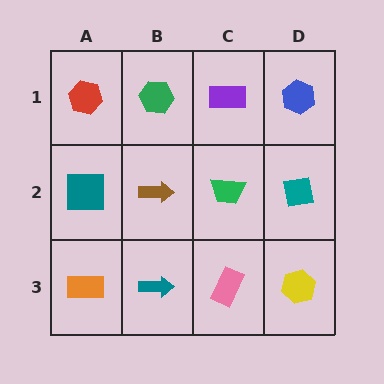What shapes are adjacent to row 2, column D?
A blue hexagon (row 1, column D), a yellow hexagon (row 3, column D), a green trapezoid (row 2, column C).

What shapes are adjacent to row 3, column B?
A brown arrow (row 2, column B), an orange rectangle (row 3, column A), a pink rectangle (row 3, column C).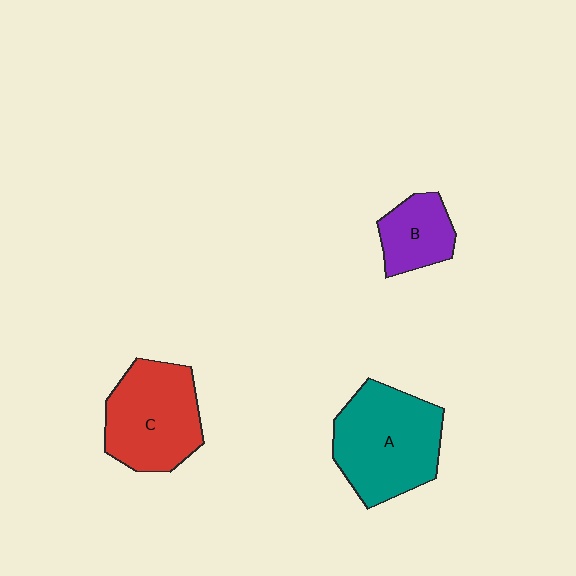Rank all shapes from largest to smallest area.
From largest to smallest: A (teal), C (red), B (purple).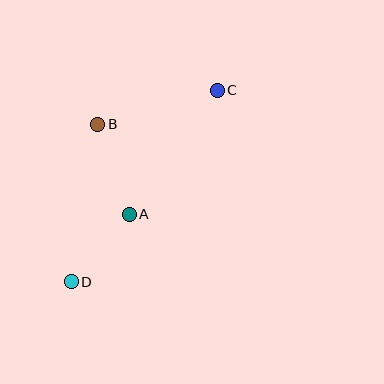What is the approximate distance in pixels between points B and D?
The distance between B and D is approximately 160 pixels.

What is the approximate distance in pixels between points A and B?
The distance between A and B is approximately 95 pixels.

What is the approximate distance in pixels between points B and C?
The distance between B and C is approximately 124 pixels.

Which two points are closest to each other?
Points A and D are closest to each other.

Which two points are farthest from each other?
Points C and D are farthest from each other.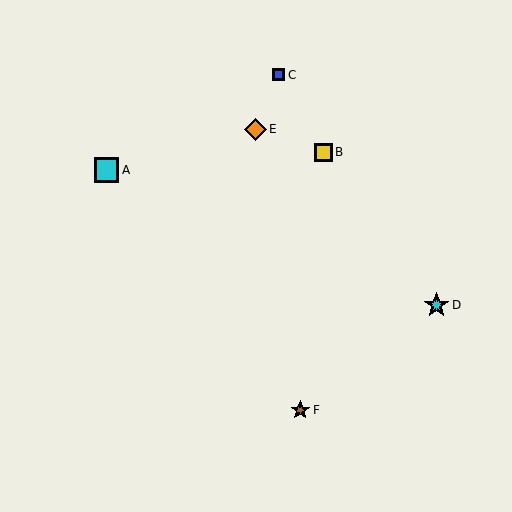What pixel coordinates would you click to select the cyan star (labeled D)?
Click at (437, 305) to select the cyan star D.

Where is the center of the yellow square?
The center of the yellow square is at (323, 152).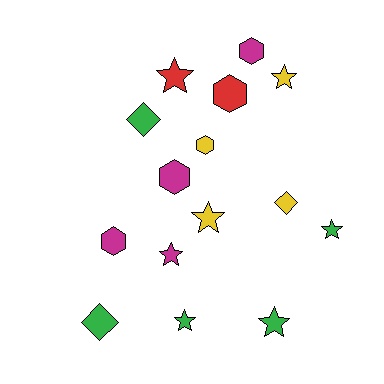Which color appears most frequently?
Green, with 5 objects.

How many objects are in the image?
There are 15 objects.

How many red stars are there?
There is 1 red star.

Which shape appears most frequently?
Star, with 7 objects.